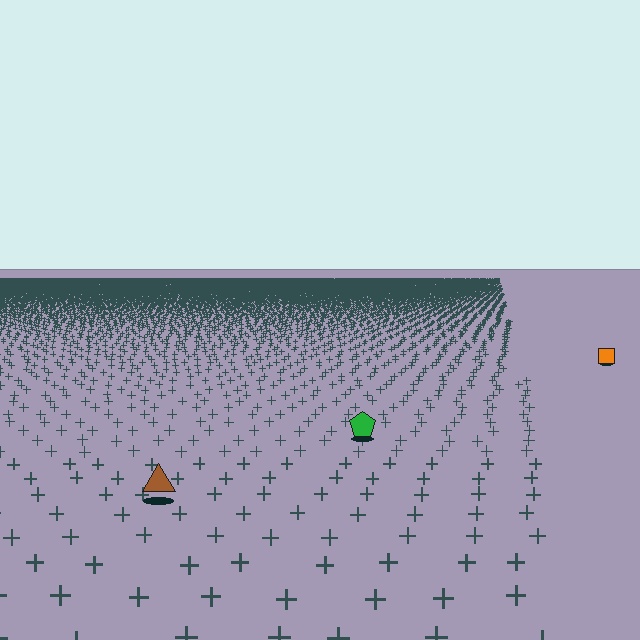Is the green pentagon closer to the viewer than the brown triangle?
No. The brown triangle is closer — you can tell from the texture gradient: the ground texture is coarser near it.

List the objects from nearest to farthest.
From nearest to farthest: the brown triangle, the green pentagon, the orange square.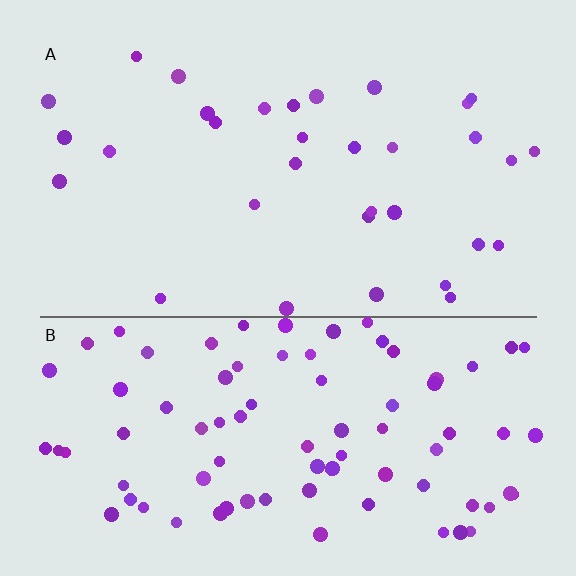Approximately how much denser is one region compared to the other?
Approximately 2.6× — region B over region A.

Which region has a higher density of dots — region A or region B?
B (the bottom).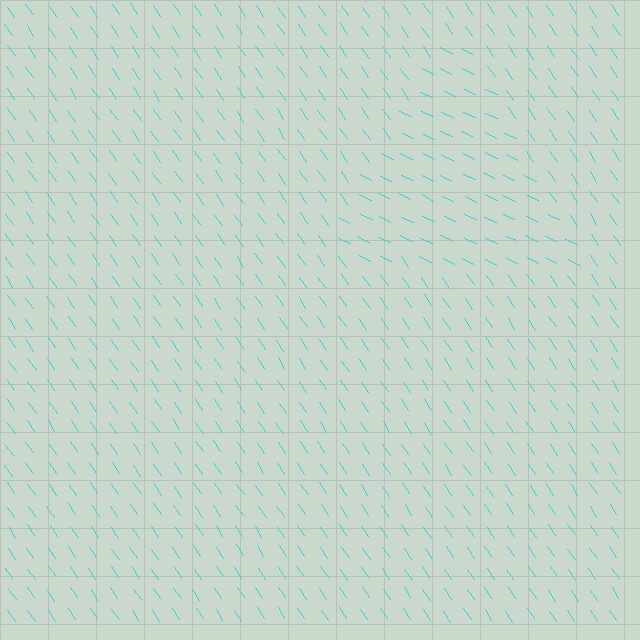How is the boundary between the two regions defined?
The boundary is defined purely by a change in line orientation (approximately 30 degrees difference). All lines are the same color and thickness.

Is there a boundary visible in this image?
Yes, there is a texture boundary formed by a change in line orientation.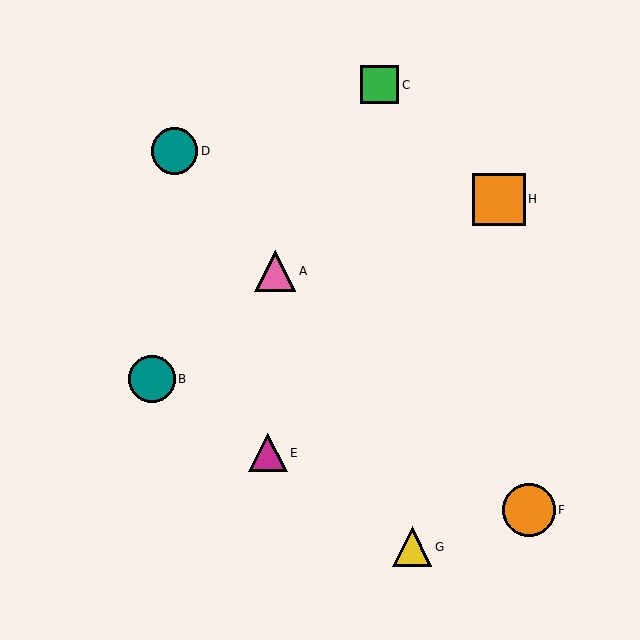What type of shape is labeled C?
Shape C is a green square.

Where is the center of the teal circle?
The center of the teal circle is at (152, 379).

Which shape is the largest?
The orange square (labeled H) is the largest.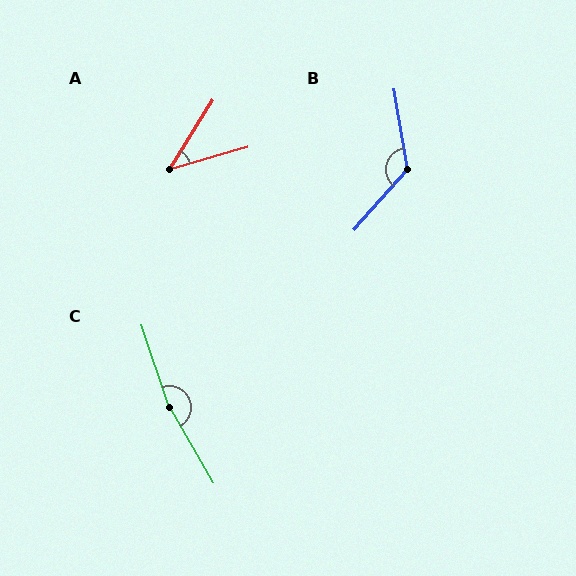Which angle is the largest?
C, at approximately 168 degrees.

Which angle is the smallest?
A, at approximately 42 degrees.